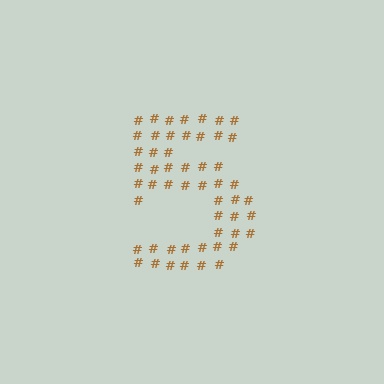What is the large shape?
The large shape is the digit 5.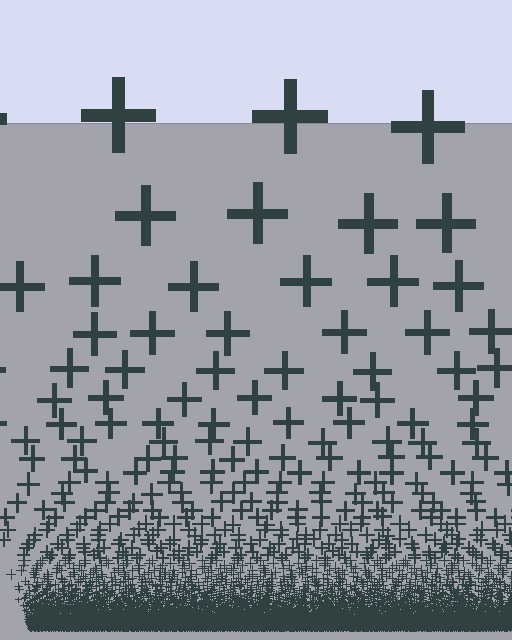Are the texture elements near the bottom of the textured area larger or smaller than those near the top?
Smaller. The gradient is inverted — elements near the bottom are smaller and denser.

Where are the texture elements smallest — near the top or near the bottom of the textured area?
Near the bottom.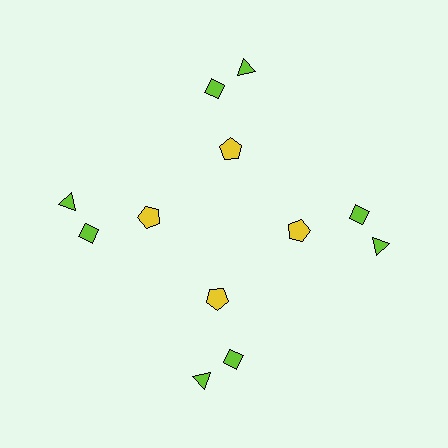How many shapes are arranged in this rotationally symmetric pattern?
There are 12 shapes, arranged in 4 groups of 3.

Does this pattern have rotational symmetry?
Yes, this pattern has 4-fold rotational symmetry. It looks the same after rotating 90 degrees around the center.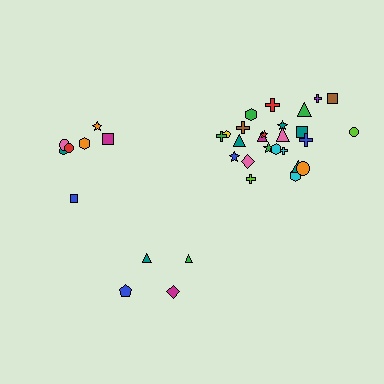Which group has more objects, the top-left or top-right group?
The top-right group.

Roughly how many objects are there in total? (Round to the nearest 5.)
Roughly 35 objects in total.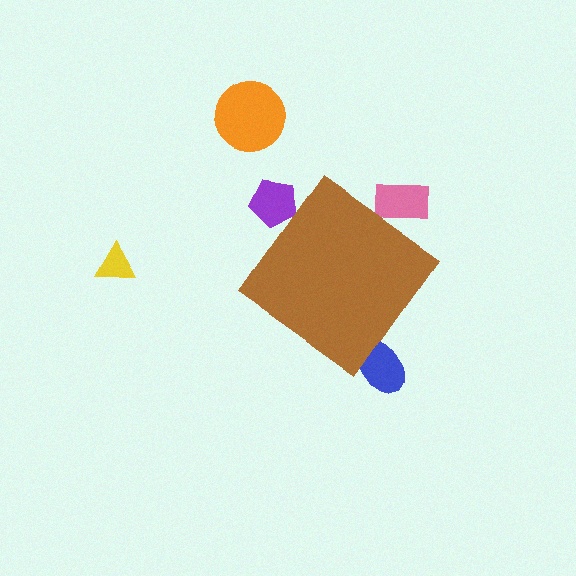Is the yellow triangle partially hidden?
No, the yellow triangle is fully visible.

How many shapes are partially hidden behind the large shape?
3 shapes are partially hidden.